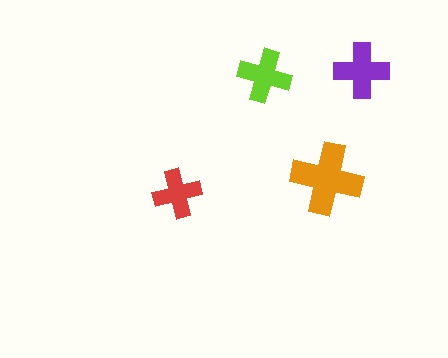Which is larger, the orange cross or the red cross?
The orange one.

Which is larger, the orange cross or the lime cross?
The orange one.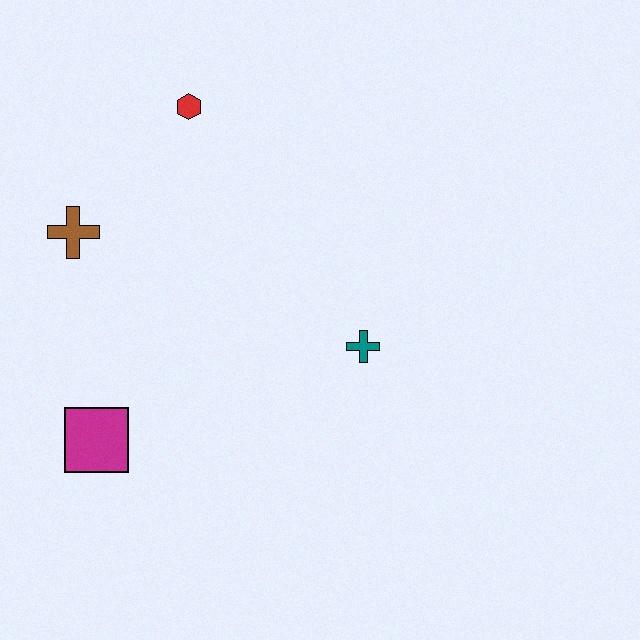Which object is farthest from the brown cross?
The teal cross is farthest from the brown cross.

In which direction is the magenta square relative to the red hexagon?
The magenta square is below the red hexagon.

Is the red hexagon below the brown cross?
No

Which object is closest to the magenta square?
The brown cross is closest to the magenta square.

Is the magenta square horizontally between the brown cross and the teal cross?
Yes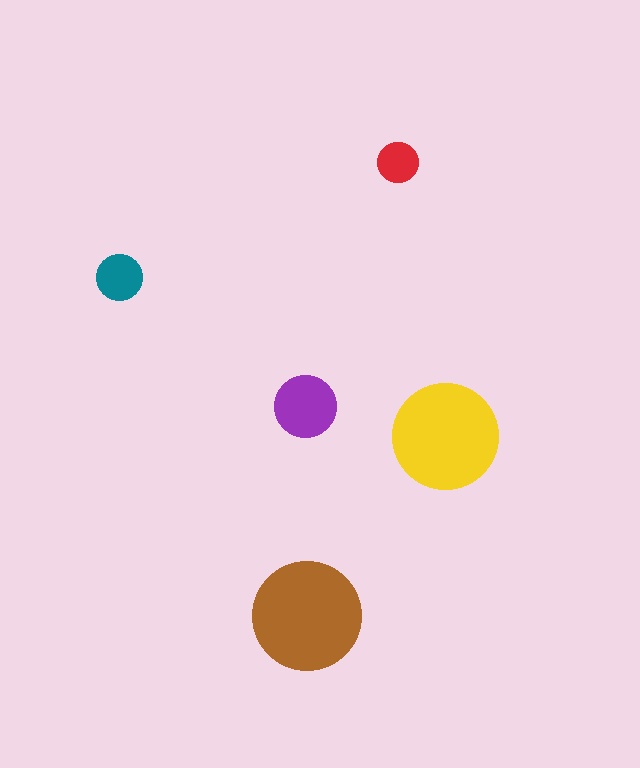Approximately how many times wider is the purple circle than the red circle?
About 1.5 times wider.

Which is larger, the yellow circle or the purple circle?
The yellow one.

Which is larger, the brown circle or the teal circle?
The brown one.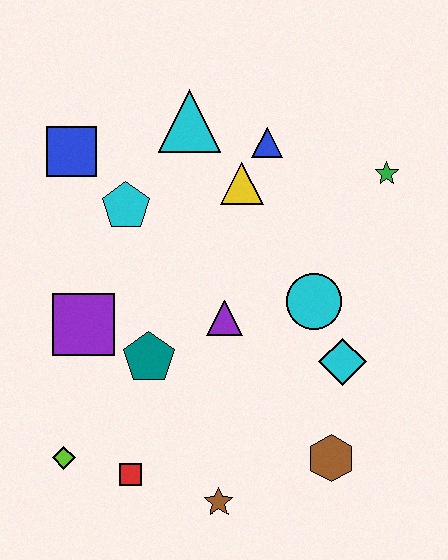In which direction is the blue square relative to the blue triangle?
The blue square is to the left of the blue triangle.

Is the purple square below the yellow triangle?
Yes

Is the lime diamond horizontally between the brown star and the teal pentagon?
No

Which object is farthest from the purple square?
The green star is farthest from the purple square.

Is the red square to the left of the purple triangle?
Yes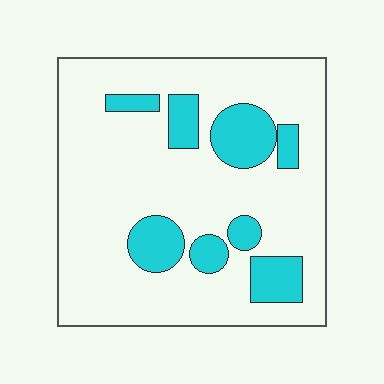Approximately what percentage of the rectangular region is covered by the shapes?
Approximately 20%.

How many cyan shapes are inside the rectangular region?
8.